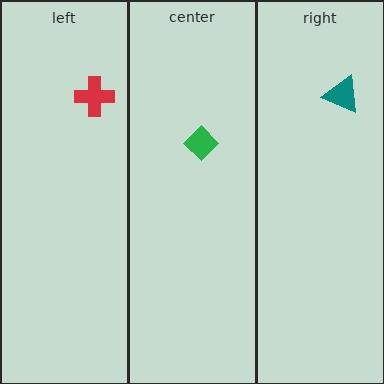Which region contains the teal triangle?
The right region.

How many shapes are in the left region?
1.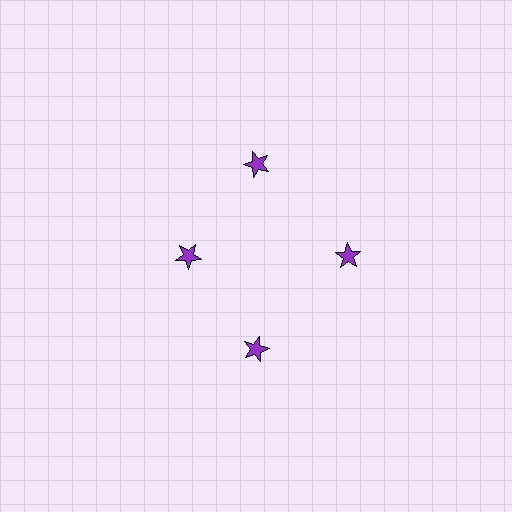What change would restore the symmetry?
The symmetry would be restored by moving it outward, back onto the ring so that all 4 stars sit at equal angles and equal distance from the center.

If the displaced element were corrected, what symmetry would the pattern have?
It would have 4-fold rotational symmetry — the pattern would map onto itself every 90 degrees.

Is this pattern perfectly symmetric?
No. The 4 purple stars are arranged in a ring, but one element near the 9 o'clock position is pulled inward toward the center, breaking the 4-fold rotational symmetry.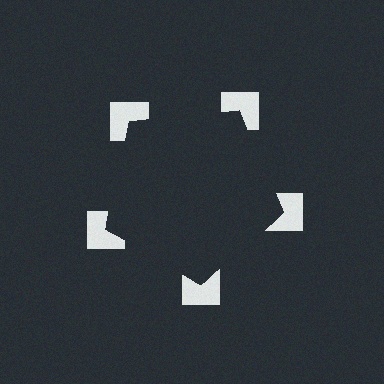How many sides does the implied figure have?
5 sides.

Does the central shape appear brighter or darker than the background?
It typically appears slightly darker than the background, even though no actual brightness change is drawn.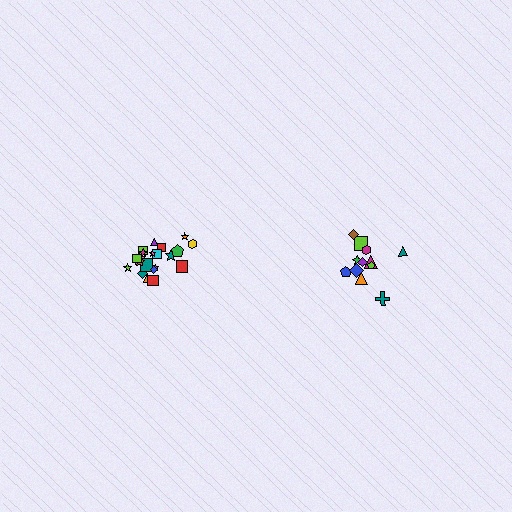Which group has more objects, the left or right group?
The left group.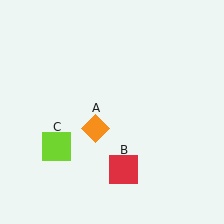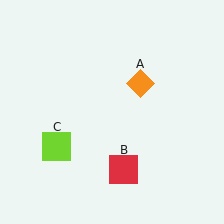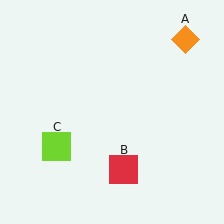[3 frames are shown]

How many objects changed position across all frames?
1 object changed position: orange diamond (object A).